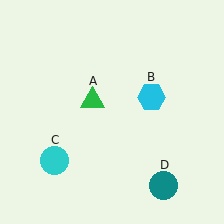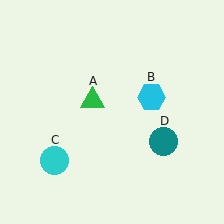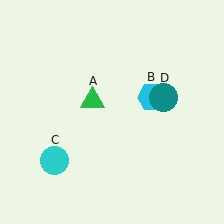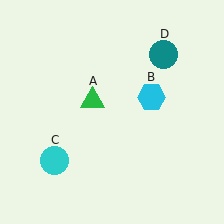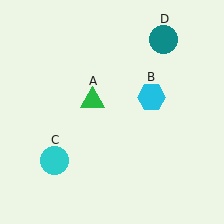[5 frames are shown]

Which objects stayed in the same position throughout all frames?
Green triangle (object A) and cyan hexagon (object B) and cyan circle (object C) remained stationary.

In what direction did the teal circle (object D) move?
The teal circle (object D) moved up.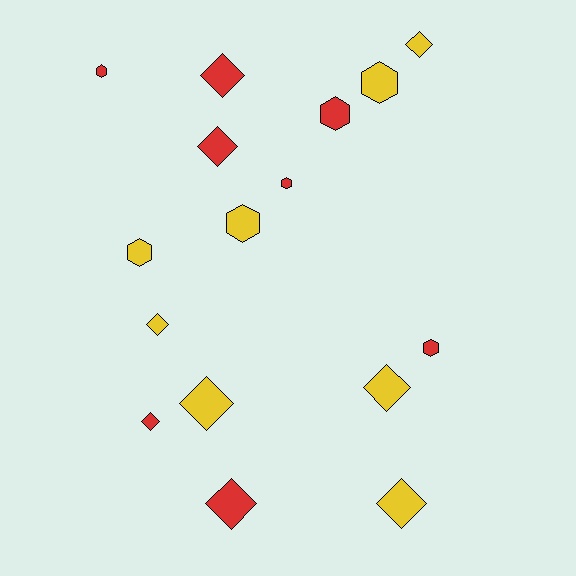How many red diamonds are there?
There are 4 red diamonds.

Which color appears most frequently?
Red, with 8 objects.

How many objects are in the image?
There are 16 objects.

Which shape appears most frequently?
Diamond, with 9 objects.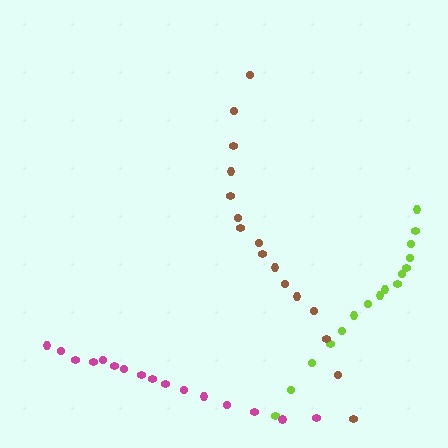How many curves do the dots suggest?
There are 3 distinct paths.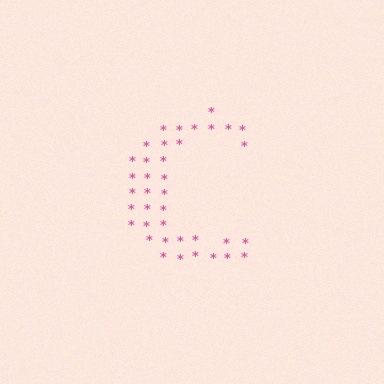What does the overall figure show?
The overall figure shows the letter C.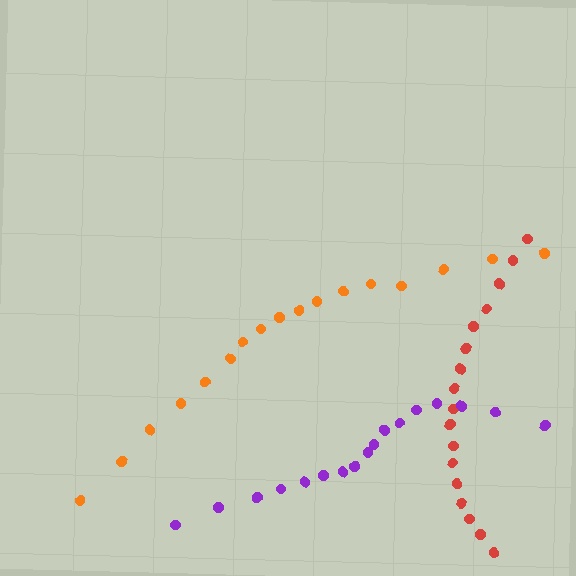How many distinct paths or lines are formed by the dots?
There are 3 distinct paths.